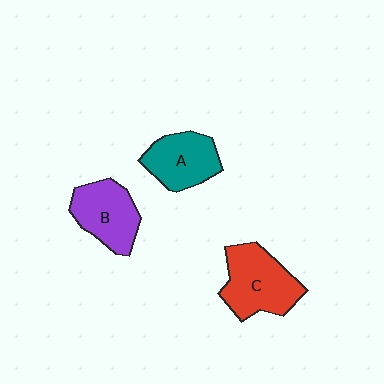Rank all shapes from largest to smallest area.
From largest to smallest: C (red), B (purple), A (teal).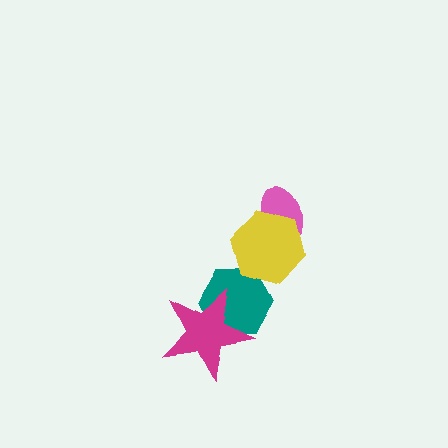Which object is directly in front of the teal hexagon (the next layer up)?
The magenta star is directly in front of the teal hexagon.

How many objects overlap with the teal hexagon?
2 objects overlap with the teal hexagon.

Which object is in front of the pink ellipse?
The yellow hexagon is in front of the pink ellipse.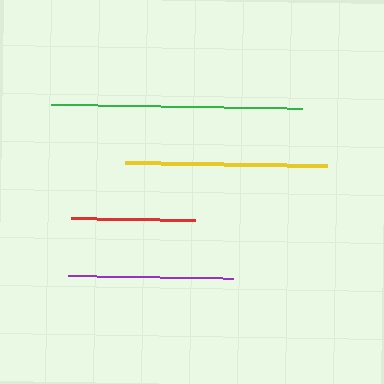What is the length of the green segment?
The green segment is approximately 250 pixels long.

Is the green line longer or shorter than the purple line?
The green line is longer than the purple line.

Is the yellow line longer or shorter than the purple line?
The yellow line is longer than the purple line.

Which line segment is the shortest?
The red line is the shortest at approximately 124 pixels.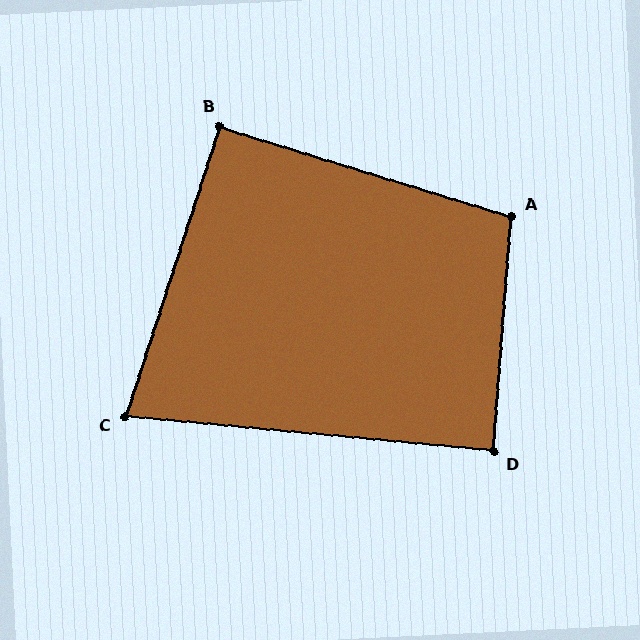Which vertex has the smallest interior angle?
C, at approximately 77 degrees.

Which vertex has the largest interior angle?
A, at approximately 103 degrees.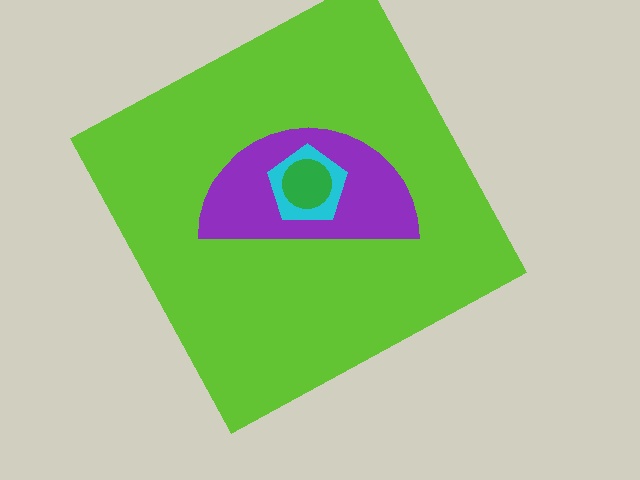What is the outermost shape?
The lime square.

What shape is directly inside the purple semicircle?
The cyan pentagon.